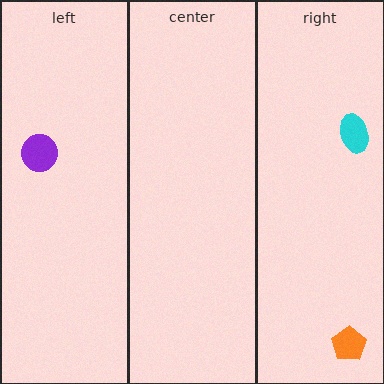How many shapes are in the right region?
2.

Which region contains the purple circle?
The left region.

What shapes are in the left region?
The purple circle.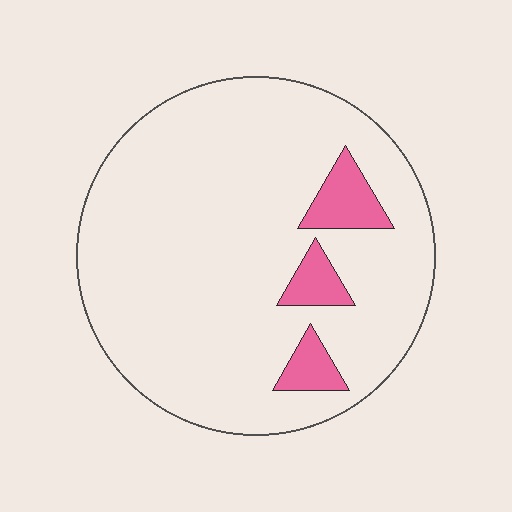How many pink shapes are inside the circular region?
3.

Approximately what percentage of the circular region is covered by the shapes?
Approximately 10%.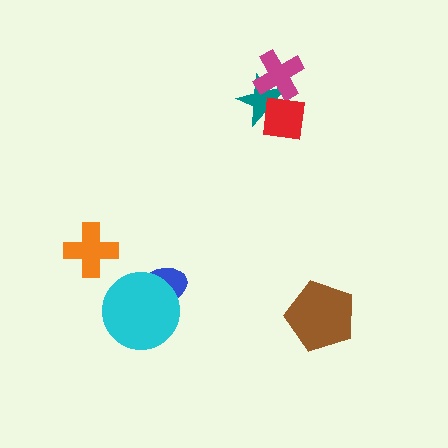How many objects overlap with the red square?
2 objects overlap with the red square.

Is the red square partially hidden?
No, no other shape covers it.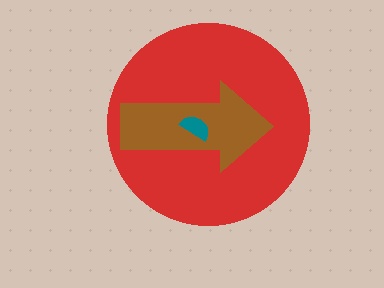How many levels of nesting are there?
3.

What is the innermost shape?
The teal semicircle.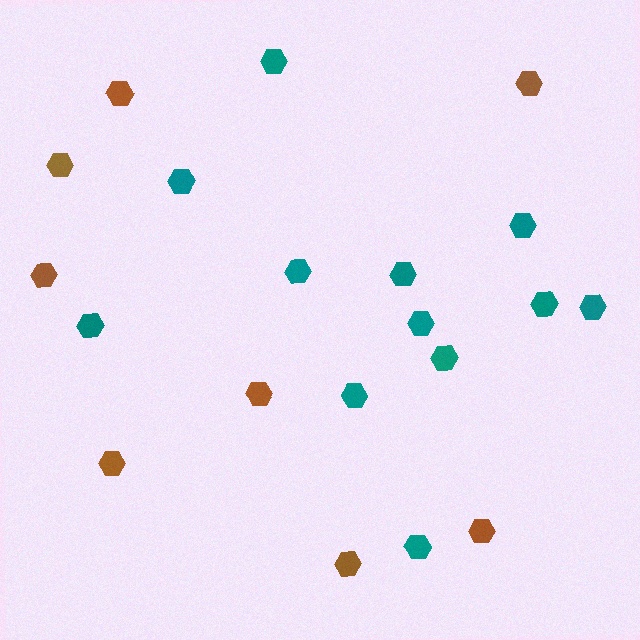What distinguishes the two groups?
There are 2 groups: one group of brown hexagons (8) and one group of teal hexagons (12).